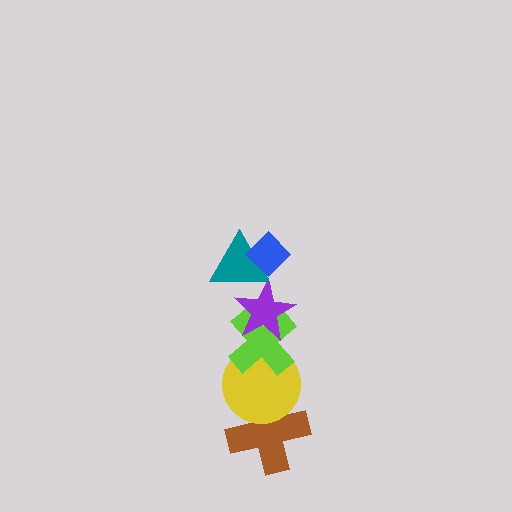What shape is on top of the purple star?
The teal triangle is on top of the purple star.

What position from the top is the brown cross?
The brown cross is 6th from the top.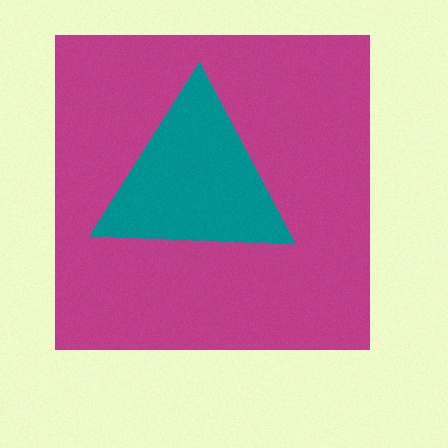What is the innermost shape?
The teal triangle.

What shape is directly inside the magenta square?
The teal triangle.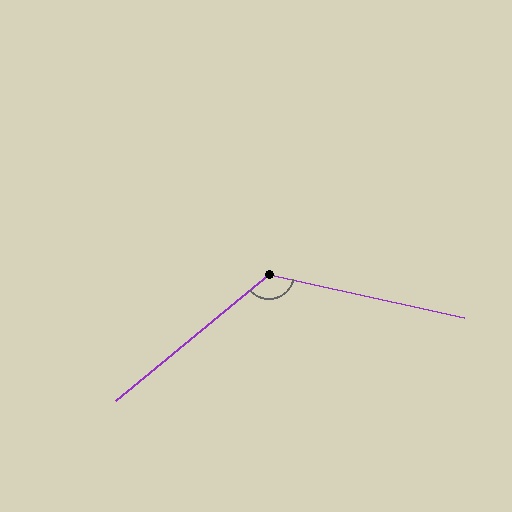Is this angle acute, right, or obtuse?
It is obtuse.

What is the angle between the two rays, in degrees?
Approximately 128 degrees.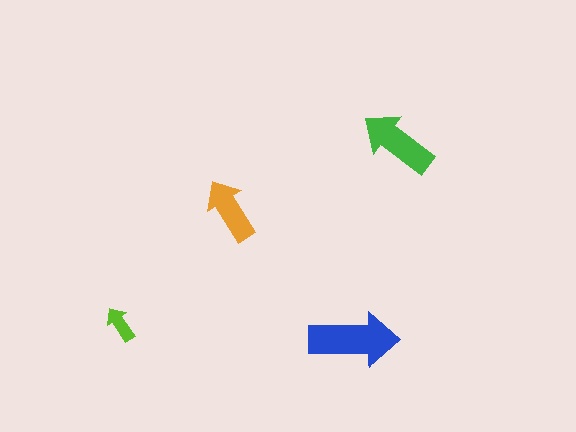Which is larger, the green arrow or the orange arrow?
The green one.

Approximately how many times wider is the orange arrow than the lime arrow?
About 2 times wider.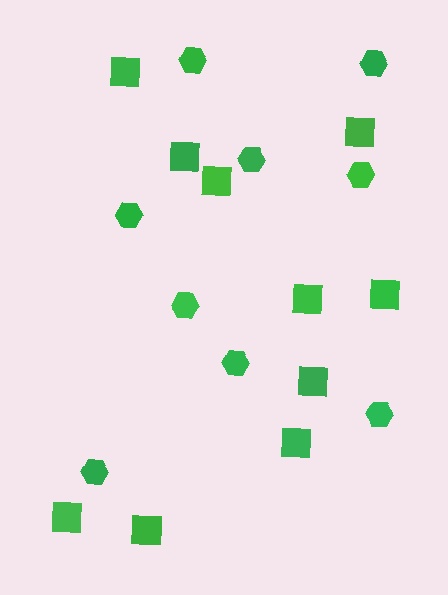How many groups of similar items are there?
There are 2 groups: one group of hexagons (9) and one group of squares (10).